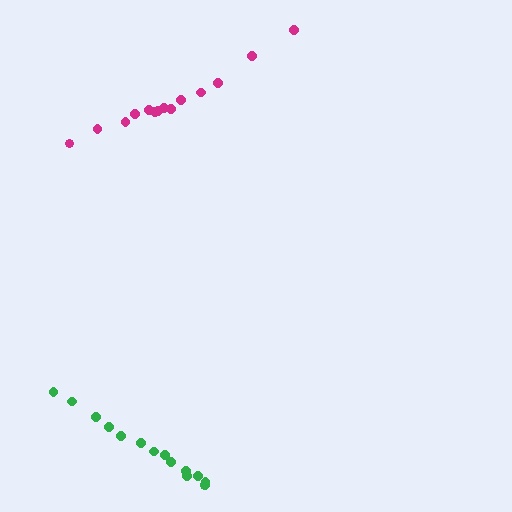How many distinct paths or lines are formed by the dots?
There are 2 distinct paths.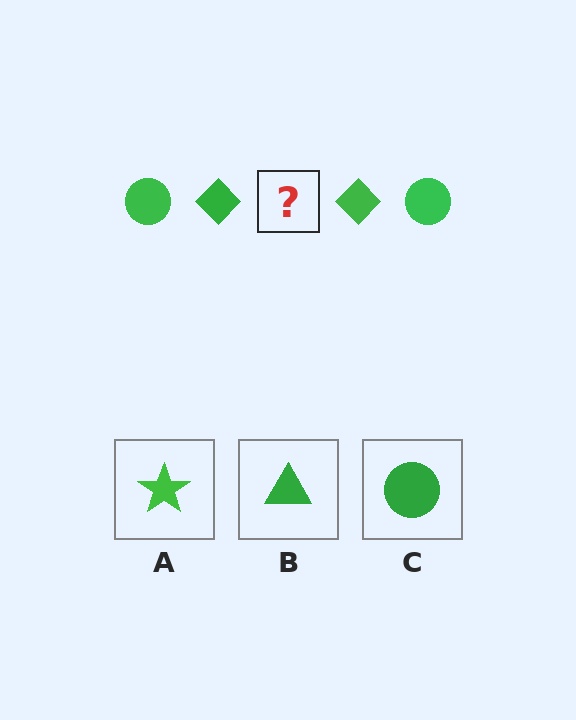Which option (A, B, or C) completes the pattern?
C.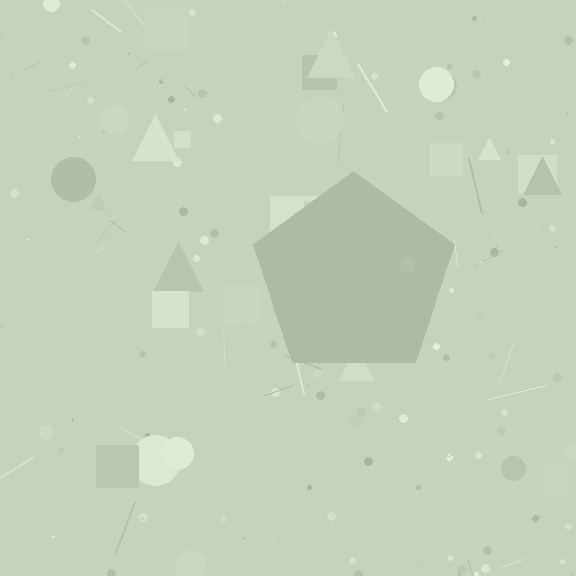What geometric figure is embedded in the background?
A pentagon is embedded in the background.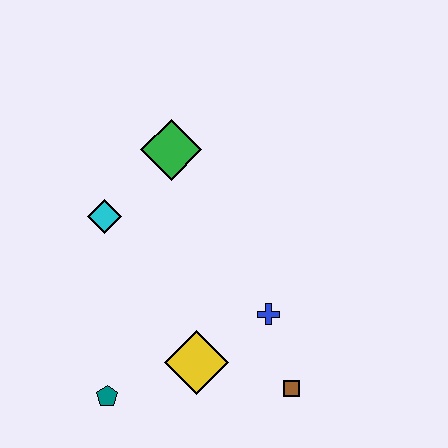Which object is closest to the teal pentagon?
The yellow diamond is closest to the teal pentagon.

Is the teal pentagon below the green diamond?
Yes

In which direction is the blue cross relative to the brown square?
The blue cross is above the brown square.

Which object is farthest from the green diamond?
The brown square is farthest from the green diamond.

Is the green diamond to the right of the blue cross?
No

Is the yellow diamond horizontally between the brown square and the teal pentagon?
Yes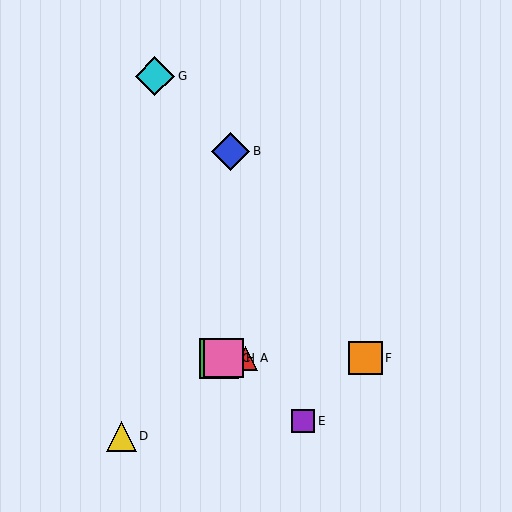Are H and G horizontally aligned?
No, H is at y≈358 and G is at y≈76.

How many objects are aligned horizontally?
4 objects (A, C, F, H) are aligned horizontally.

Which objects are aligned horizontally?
Objects A, C, F, H are aligned horizontally.